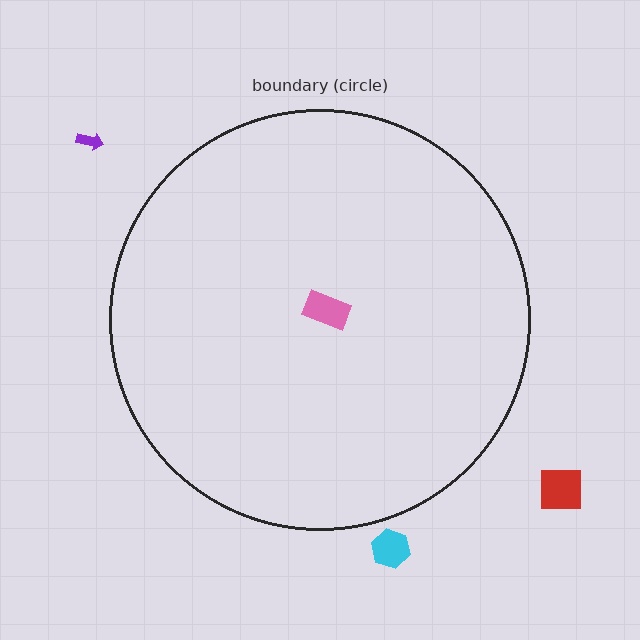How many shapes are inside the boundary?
1 inside, 3 outside.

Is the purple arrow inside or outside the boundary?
Outside.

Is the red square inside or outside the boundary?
Outside.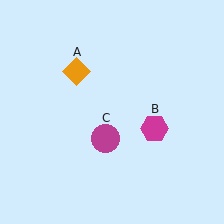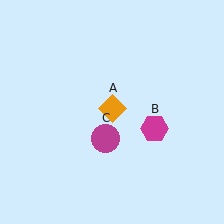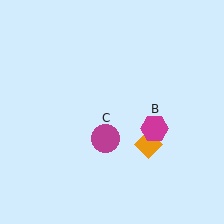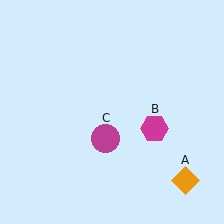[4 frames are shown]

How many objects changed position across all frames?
1 object changed position: orange diamond (object A).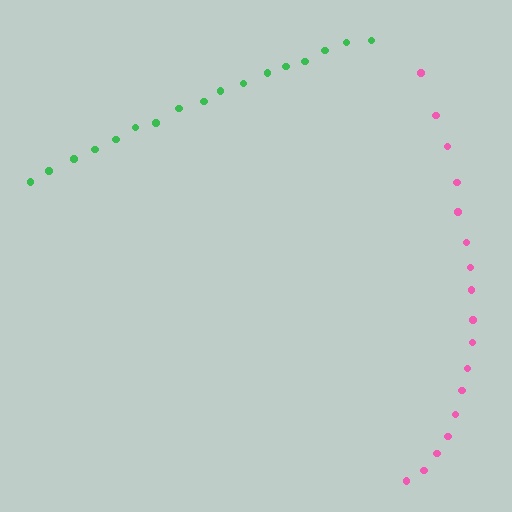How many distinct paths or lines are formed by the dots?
There are 2 distinct paths.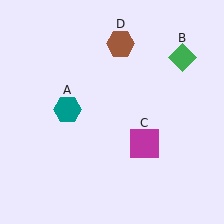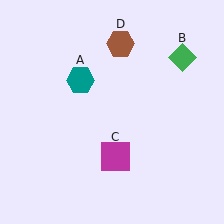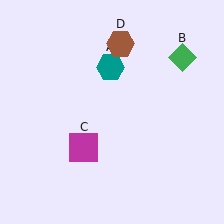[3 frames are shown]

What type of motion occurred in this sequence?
The teal hexagon (object A), magenta square (object C) rotated clockwise around the center of the scene.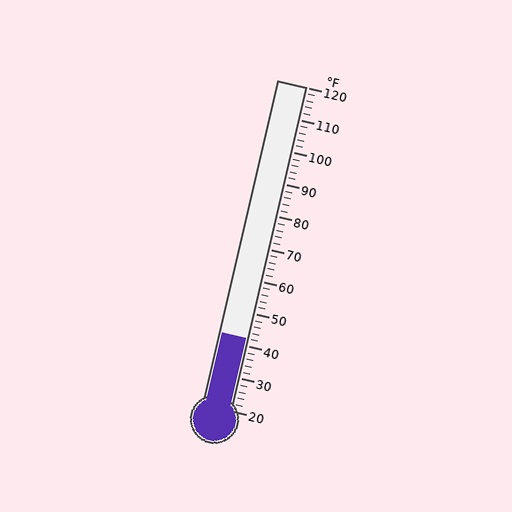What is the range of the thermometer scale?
The thermometer scale ranges from 20°F to 120°F.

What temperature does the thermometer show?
The thermometer shows approximately 42°F.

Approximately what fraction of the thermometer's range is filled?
The thermometer is filled to approximately 20% of its range.